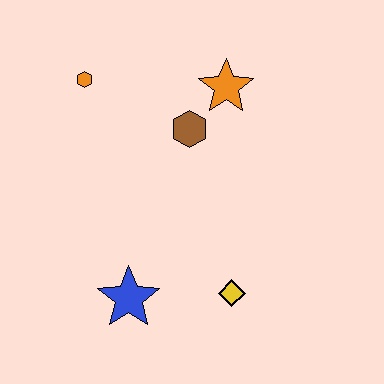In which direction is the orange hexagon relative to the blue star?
The orange hexagon is above the blue star.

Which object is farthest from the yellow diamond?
The orange hexagon is farthest from the yellow diamond.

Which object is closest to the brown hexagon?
The orange star is closest to the brown hexagon.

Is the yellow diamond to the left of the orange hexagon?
No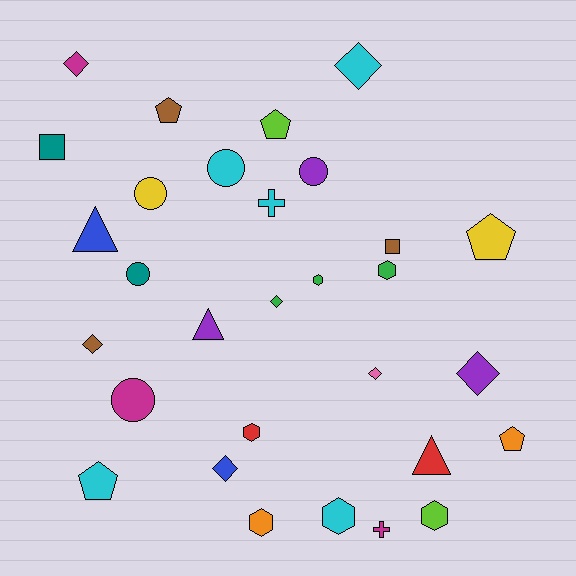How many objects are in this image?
There are 30 objects.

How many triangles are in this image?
There are 3 triangles.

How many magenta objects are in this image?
There are 3 magenta objects.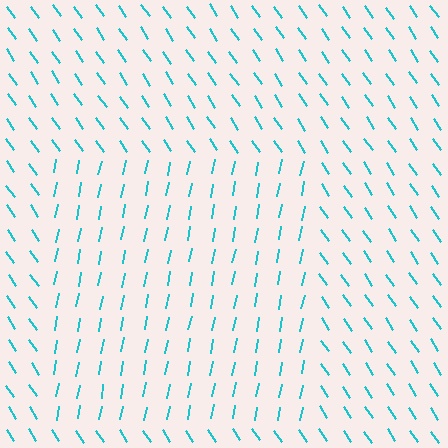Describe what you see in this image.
The image is filled with small cyan line segments. A rectangle region in the image has lines oriented differently from the surrounding lines, creating a visible texture boundary.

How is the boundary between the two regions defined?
The boundary is defined purely by a change in line orientation (approximately 45 degrees difference). All lines are the same color and thickness.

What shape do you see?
I see a rectangle.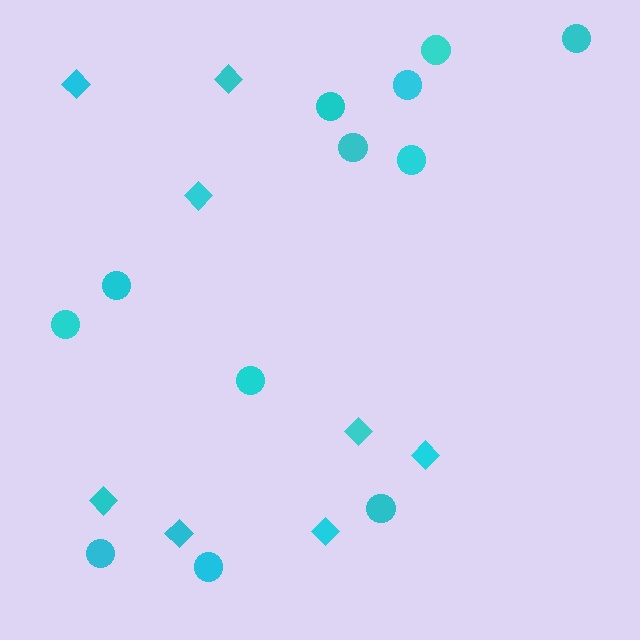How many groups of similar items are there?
There are 2 groups: one group of diamonds (8) and one group of circles (12).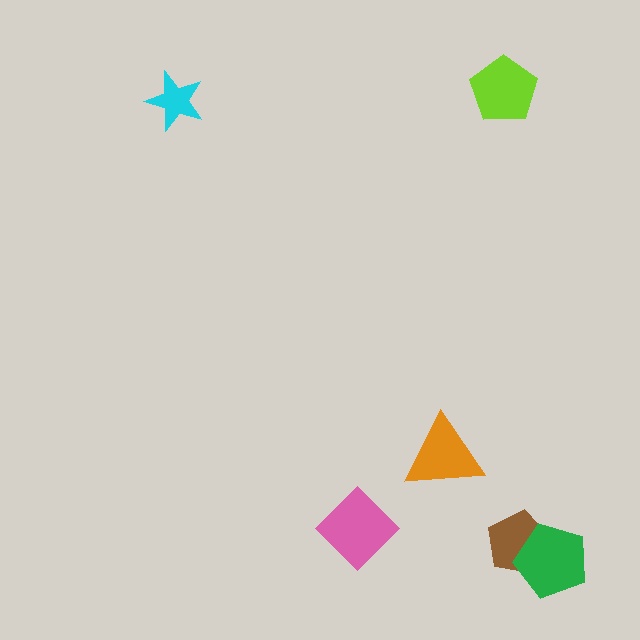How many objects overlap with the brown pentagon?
1 object overlaps with the brown pentagon.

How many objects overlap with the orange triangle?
0 objects overlap with the orange triangle.